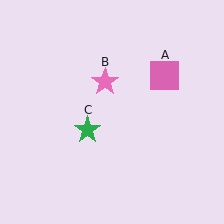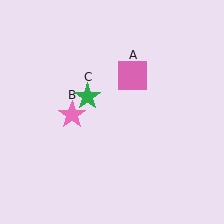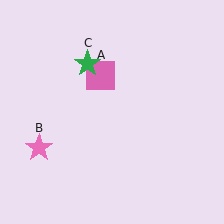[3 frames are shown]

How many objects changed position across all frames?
3 objects changed position: pink square (object A), pink star (object B), green star (object C).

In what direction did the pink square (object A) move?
The pink square (object A) moved left.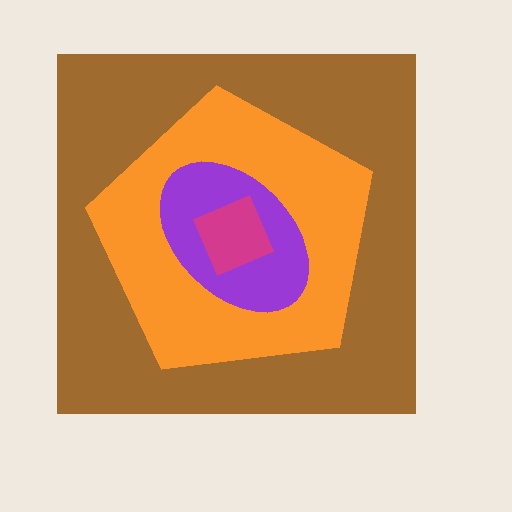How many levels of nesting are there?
4.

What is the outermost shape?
The brown square.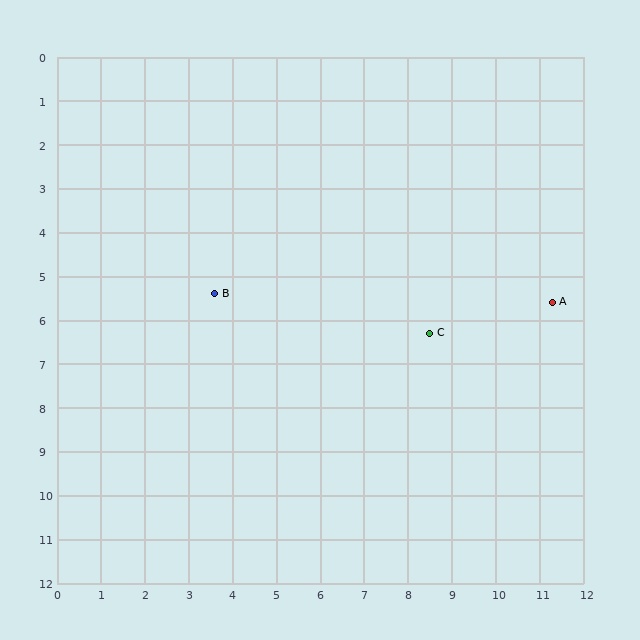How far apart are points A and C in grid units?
Points A and C are about 2.9 grid units apart.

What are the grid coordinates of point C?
Point C is at approximately (8.5, 6.3).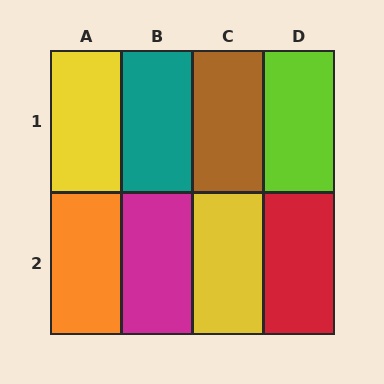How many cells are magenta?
1 cell is magenta.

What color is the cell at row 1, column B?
Teal.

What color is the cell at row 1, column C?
Brown.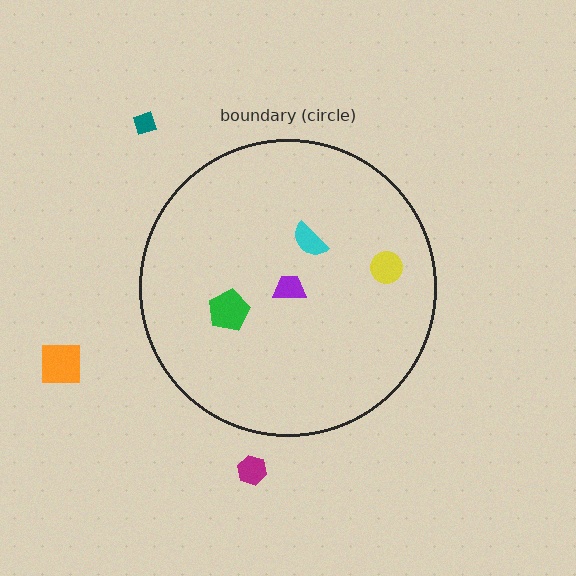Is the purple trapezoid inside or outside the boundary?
Inside.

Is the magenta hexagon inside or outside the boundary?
Outside.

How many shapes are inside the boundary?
4 inside, 3 outside.